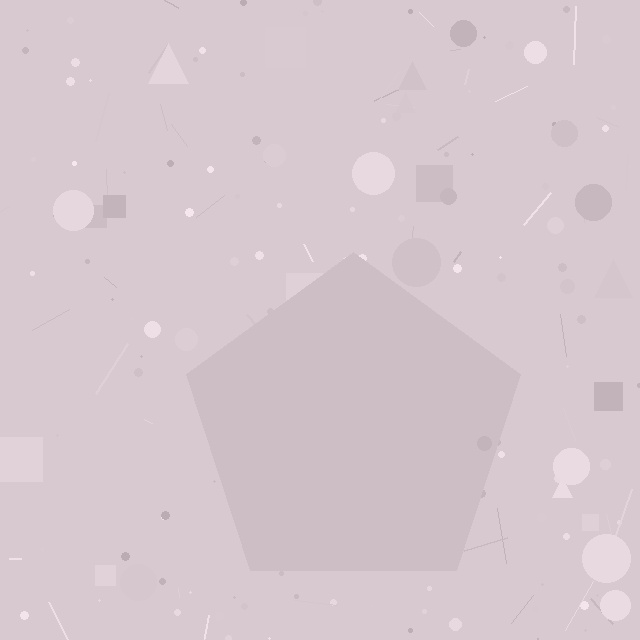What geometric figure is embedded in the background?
A pentagon is embedded in the background.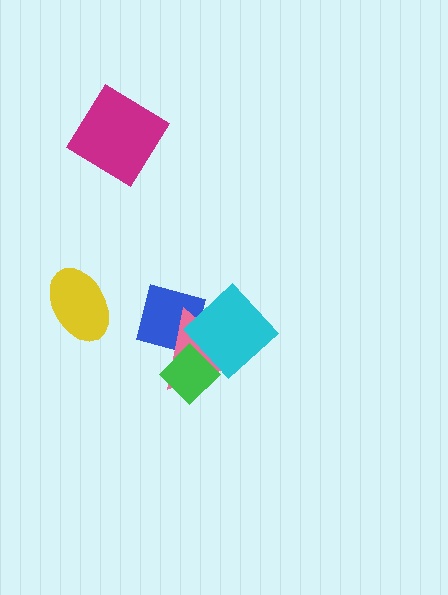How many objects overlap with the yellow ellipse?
0 objects overlap with the yellow ellipse.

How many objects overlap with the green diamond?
2 objects overlap with the green diamond.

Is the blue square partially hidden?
Yes, it is partially covered by another shape.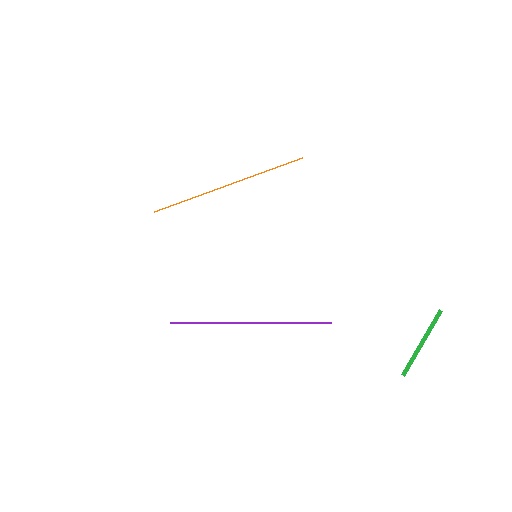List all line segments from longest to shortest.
From longest to shortest: purple, orange, green.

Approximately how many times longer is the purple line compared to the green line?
The purple line is approximately 2.1 times the length of the green line.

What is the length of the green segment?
The green segment is approximately 75 pixels long.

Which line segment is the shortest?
The green line is the shortest at approximately 75 pixels.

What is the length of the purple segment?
The purple segment is approximately 160 pixels long.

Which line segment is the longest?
The purple line is the longest at approximately 160 pixels.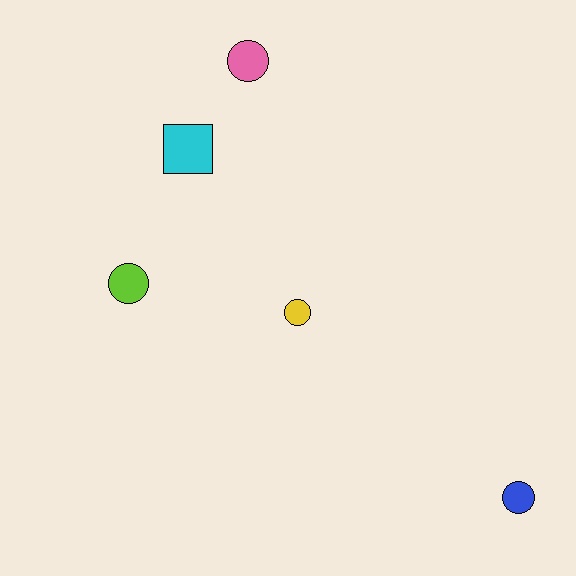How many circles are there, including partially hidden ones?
There are 4 circles.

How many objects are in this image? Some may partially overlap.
There are 5 objects.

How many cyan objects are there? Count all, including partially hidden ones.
There is 1 cyan object.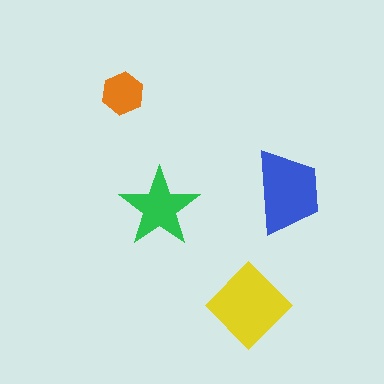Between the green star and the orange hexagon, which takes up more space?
The green star.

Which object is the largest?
The yellow diamond.